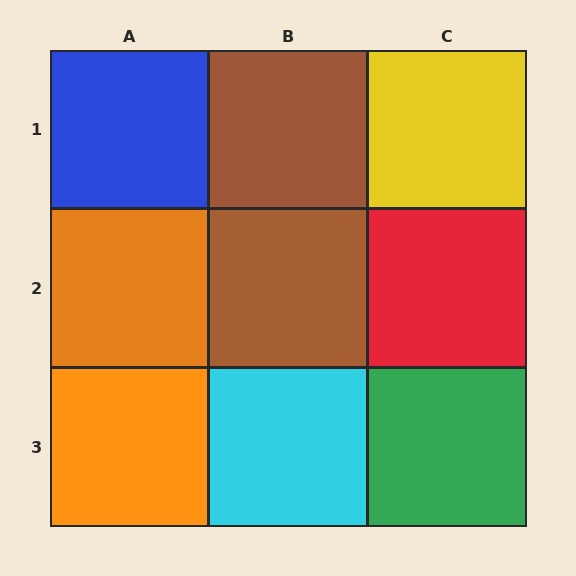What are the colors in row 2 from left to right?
Orange, brown, red.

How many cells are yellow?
1 cell is yellow.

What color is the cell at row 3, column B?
Cyan.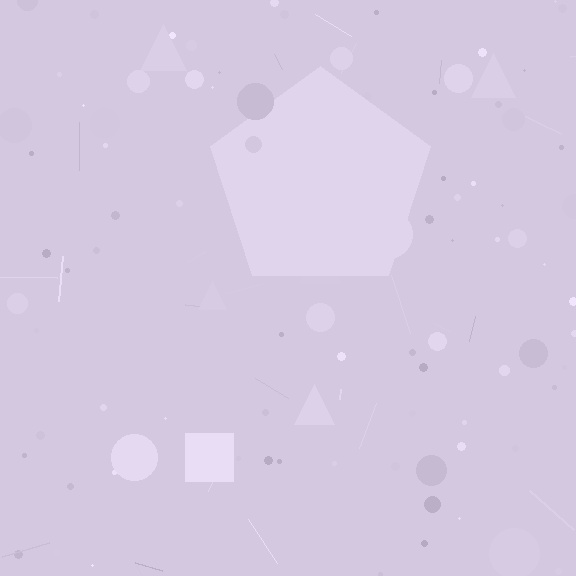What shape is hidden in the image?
A pentagon is hidden in the image.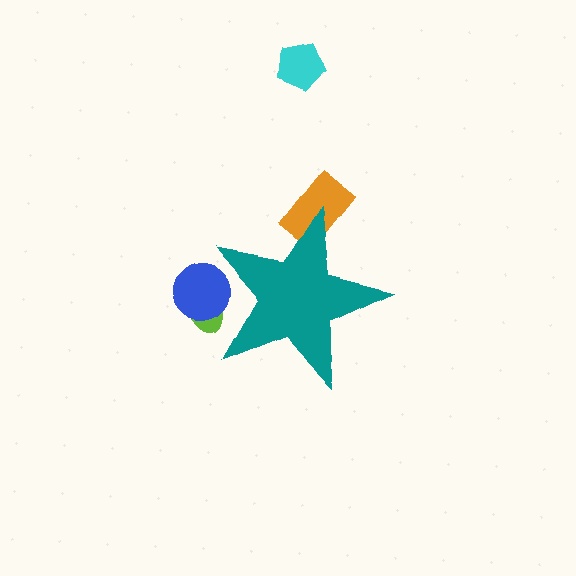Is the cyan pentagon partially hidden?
No, the cyan pentagon is fully visible.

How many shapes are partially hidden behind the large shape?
3 shapes are partially hidden.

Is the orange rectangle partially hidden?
Yes, the orange rectangle is partially hidden behind the teal star.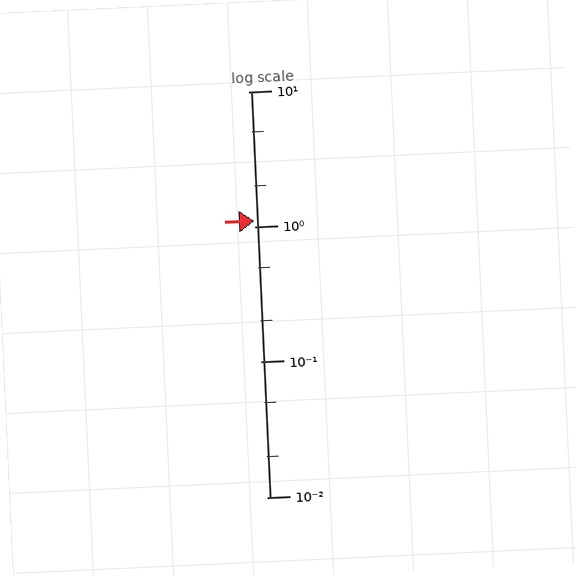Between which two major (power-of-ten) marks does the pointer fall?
The pointer is between 1 and 10.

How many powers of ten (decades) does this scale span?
The scale spans 3 decades, from 0.01 to 10.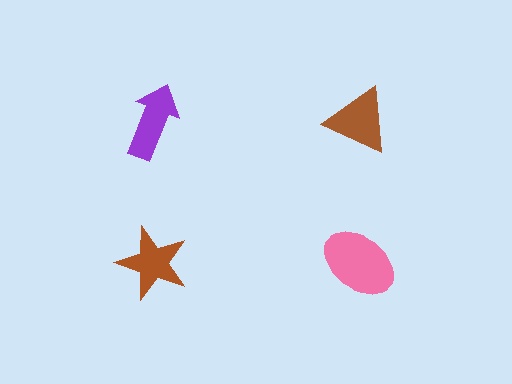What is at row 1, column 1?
A purple arrow.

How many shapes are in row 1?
2 shapes.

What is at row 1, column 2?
A brown triangle.